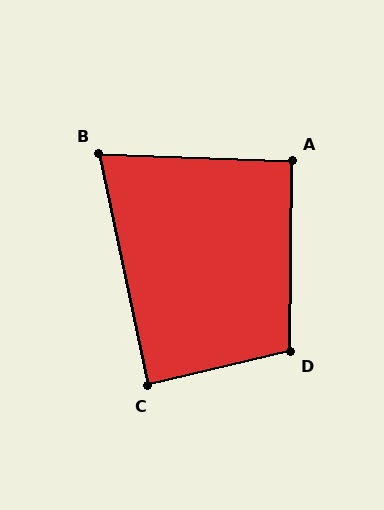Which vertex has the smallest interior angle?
B, at approximately 76 degrees.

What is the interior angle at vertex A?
Approximately 91 degrees (approximately right).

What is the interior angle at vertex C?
Approximately 89 degrees (approximately right).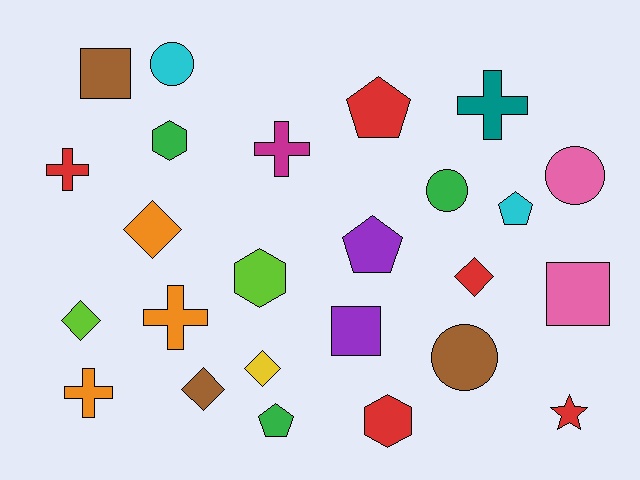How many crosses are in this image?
There are 5 crosses.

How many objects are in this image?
There are 25 objects.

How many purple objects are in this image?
There are 2 purple objects.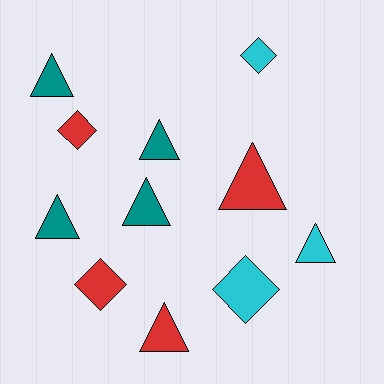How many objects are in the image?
There are 11 objects.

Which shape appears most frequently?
Triangle, with 7 objects.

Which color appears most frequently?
Red, with 4 objects.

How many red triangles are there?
There are 2 red triangles.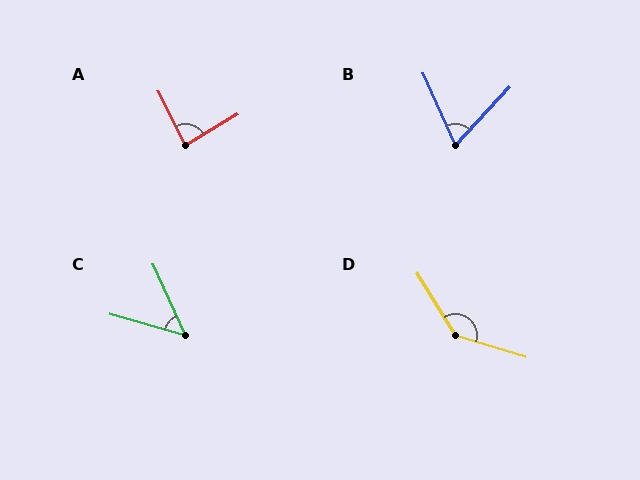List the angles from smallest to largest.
C (50°), B (67°), A (86°), D (139°).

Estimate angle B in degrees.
Approximately 67 degrees.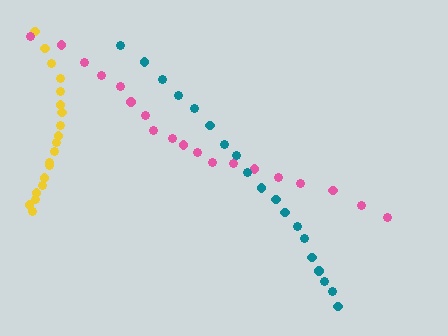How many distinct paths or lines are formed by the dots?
There are 3 distinct paths.